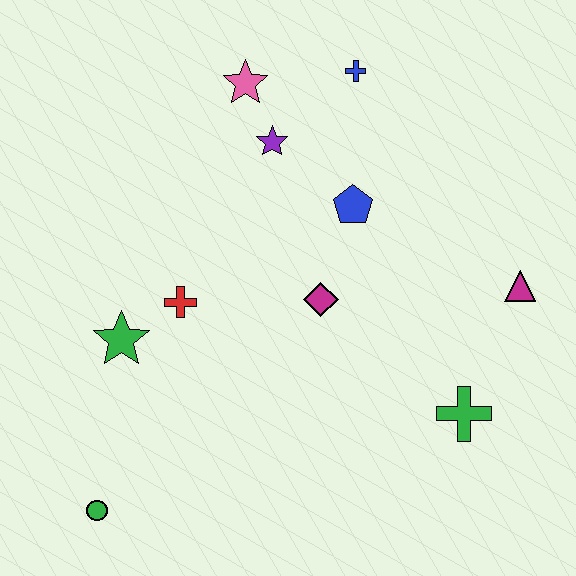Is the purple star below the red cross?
No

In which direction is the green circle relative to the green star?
The green circle is below the green star.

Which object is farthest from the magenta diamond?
The green circle is farthest from the magenta diamond.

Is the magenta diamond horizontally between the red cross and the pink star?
No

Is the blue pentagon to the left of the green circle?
No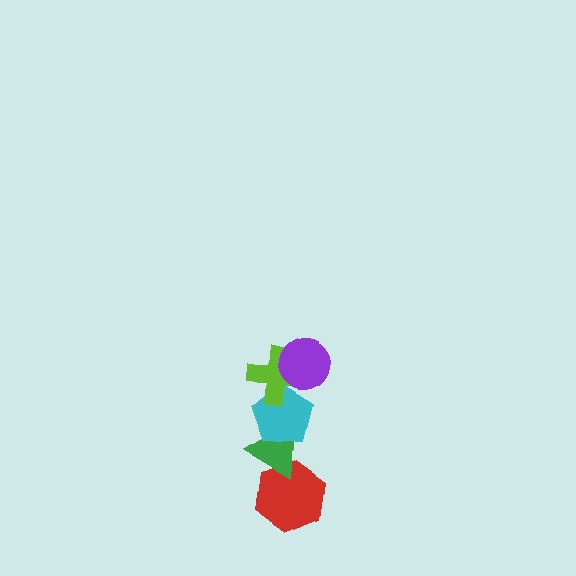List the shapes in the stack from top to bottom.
From top to bottom: the purple circle, the lime cross, the cyan pentagon, the green triangle, the red hexagon.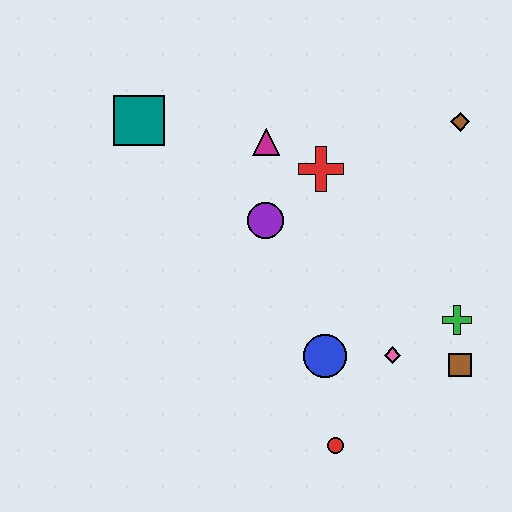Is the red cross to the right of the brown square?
No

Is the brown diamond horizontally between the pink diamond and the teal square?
No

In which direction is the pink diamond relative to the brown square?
The pink diamond is to the left of the brown square.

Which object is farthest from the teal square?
The brown square is farthest from the teal square.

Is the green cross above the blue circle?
Yes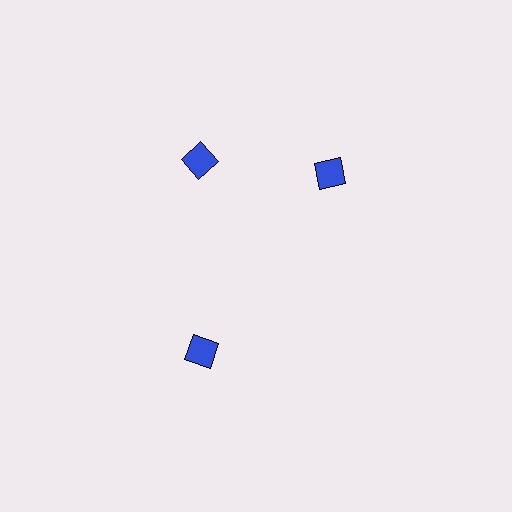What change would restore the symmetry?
The symmetry would be restored by rotating it back into even spacing with its neighbors so that all 3 diamonds sit at equal angles and equal distance from the center.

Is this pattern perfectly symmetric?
No. The 3 blue diamonds are arranged in a ring, but one element near the 3 o'clock position is rotated out of alignment along the ring, breaking the 3-fold rotational symmetry.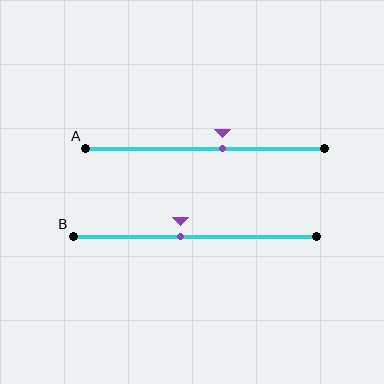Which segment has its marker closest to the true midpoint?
Segment B has its marker closest to the true midpoint.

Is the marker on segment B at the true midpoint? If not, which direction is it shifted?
No, the marker on segment B is shifted to the left by about 6% of the segment length.